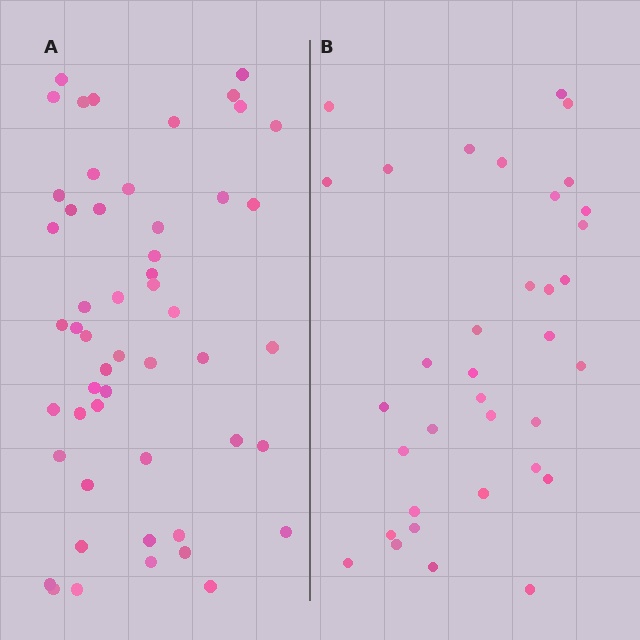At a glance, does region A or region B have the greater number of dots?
Region A (the left region) has more dots.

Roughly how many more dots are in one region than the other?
Region A has approximately 15 more dots than region B.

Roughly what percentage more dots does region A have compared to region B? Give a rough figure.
About 50% more.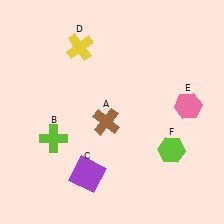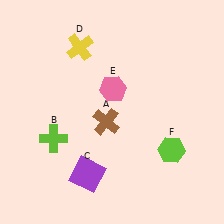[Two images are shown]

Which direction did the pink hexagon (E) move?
The pink hexagon (E) moved left.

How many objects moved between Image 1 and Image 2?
1 object moved between the two images.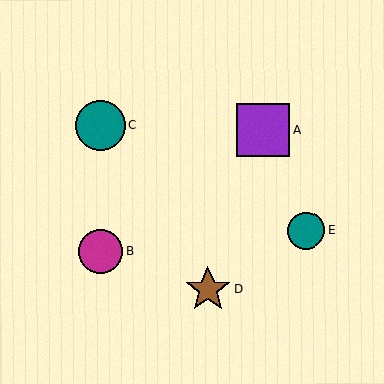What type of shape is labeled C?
Shape C is a teal circle.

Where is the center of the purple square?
The center of the purple square is at (263, 130).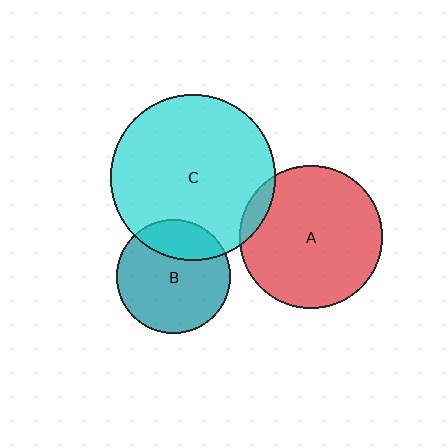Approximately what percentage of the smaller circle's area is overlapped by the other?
Approximately 10%.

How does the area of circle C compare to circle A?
Approximately 1.3 times.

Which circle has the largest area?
Circle C (cyan).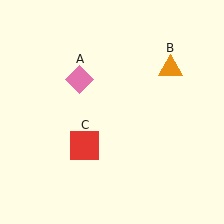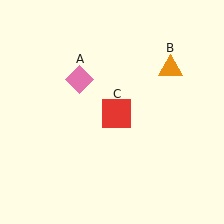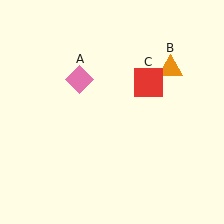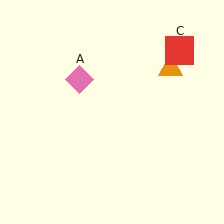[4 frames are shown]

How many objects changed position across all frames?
1 object changed position: red square (object C).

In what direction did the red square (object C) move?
The red square (object C) moved up and to the right.